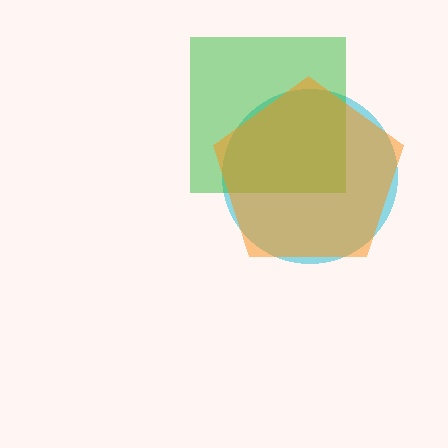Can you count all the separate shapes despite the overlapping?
Yes, there are 3 separate shapes.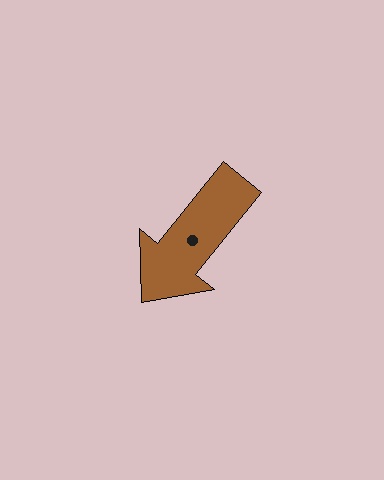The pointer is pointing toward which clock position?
Roughly 7 o'clock.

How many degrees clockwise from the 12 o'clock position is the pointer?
Approximately 219 degrees.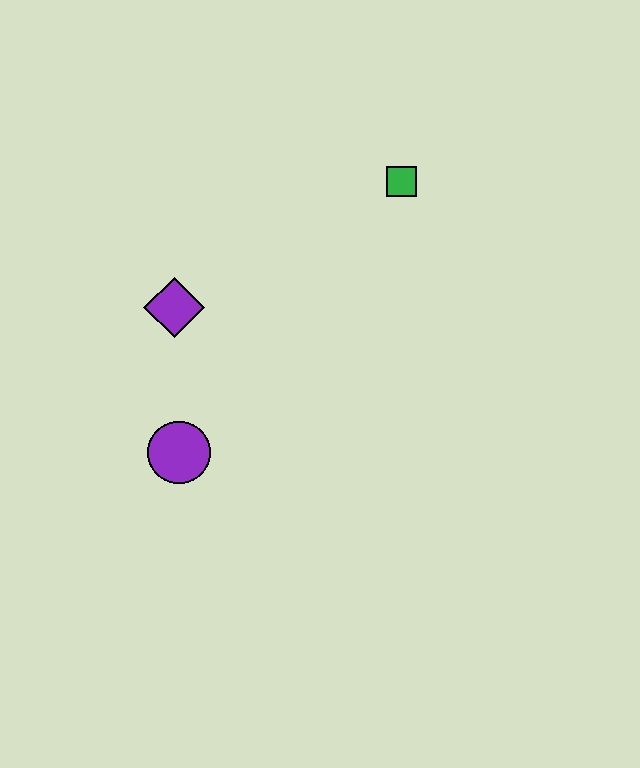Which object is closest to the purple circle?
The purple diamond is closest to the purple circle.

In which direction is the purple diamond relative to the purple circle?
The purple diamond is above the purple circle.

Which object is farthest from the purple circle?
The green square is farthest from the purple circle.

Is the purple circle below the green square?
Yes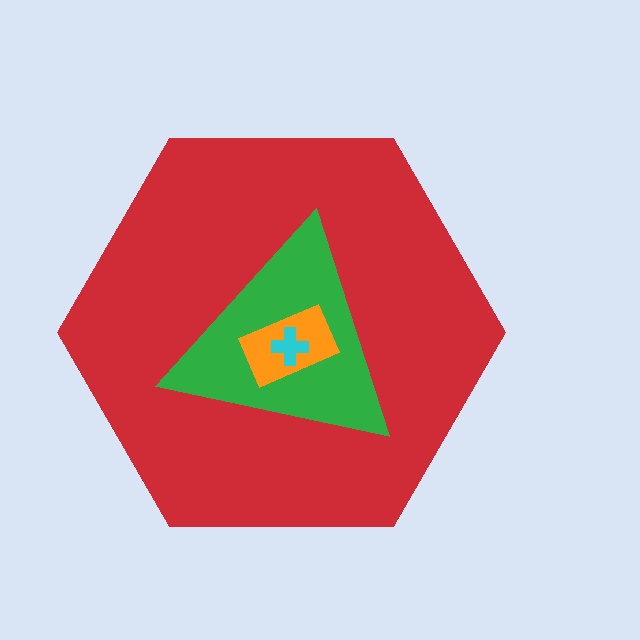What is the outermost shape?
The red hexagon.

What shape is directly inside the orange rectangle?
The cyan cross.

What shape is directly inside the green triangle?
The orange rectangle.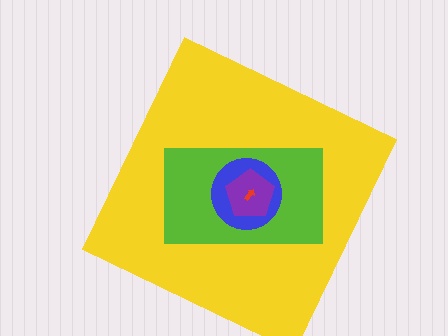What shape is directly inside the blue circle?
The purple pentagon.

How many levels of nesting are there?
5.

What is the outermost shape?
The yellow square.